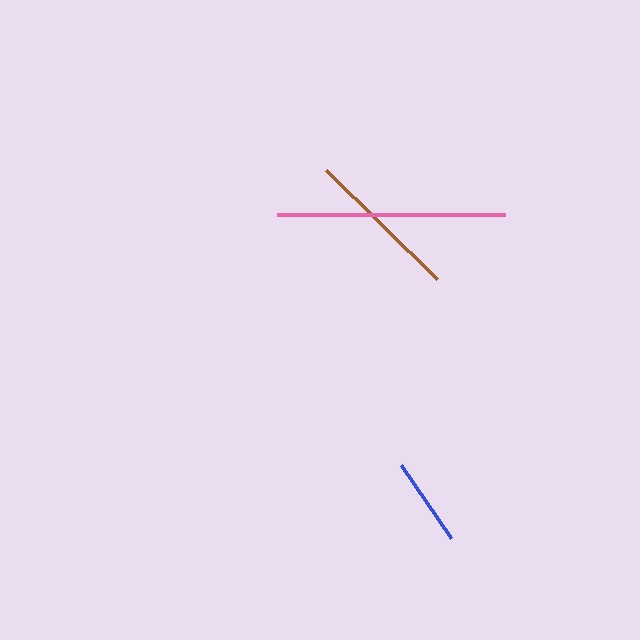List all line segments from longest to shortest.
From longest to shortest: pink, brown, blue.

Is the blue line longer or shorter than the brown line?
The brown line is longer than the blue line.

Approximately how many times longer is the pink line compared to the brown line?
The pink line is approximately 1.5 times the length of the brown line.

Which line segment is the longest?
The pink line is the longest at approximately 228 pixels.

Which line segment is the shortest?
The blue line is the shortest at approximately 89 pixels.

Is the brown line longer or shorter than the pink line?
The pink line is longer than the brown line.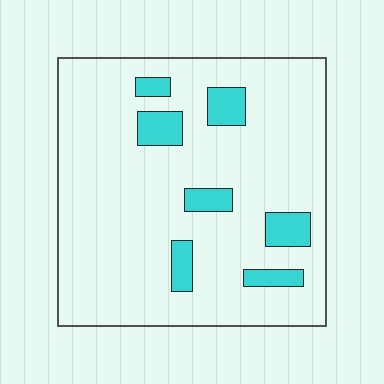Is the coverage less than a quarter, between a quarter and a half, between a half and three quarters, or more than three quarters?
Less than a quarter.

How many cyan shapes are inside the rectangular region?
7.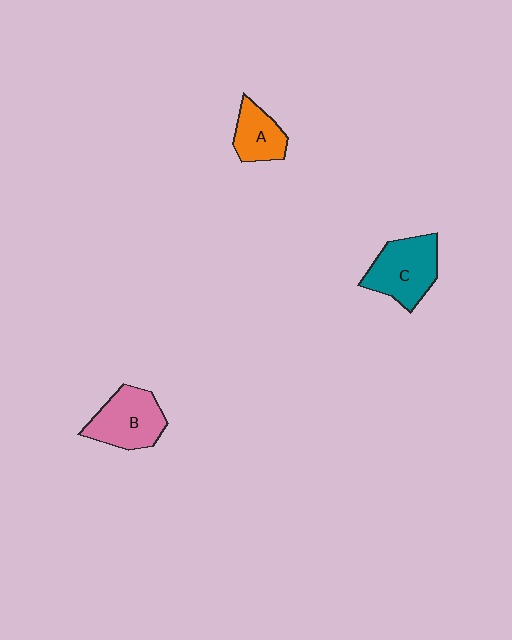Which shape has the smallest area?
Shape A (orange).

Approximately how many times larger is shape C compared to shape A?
Approximately 1.6 times.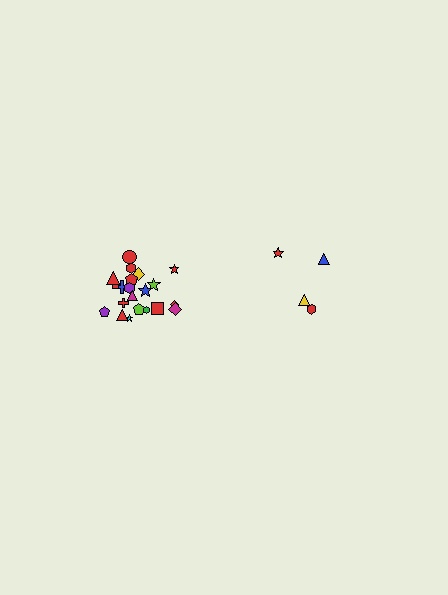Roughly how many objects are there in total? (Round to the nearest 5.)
Roughly 25 objects in total.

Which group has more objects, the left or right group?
The left group.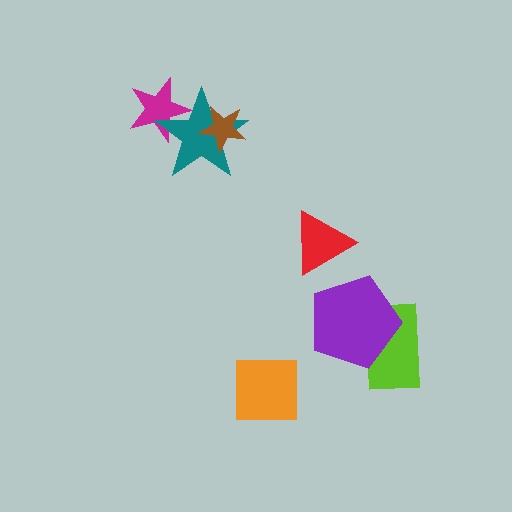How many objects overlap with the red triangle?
0 objects overlap with the red triangle.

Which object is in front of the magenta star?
The teal star is in front of the magenta star.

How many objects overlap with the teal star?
2 objects overlap with the teal star.